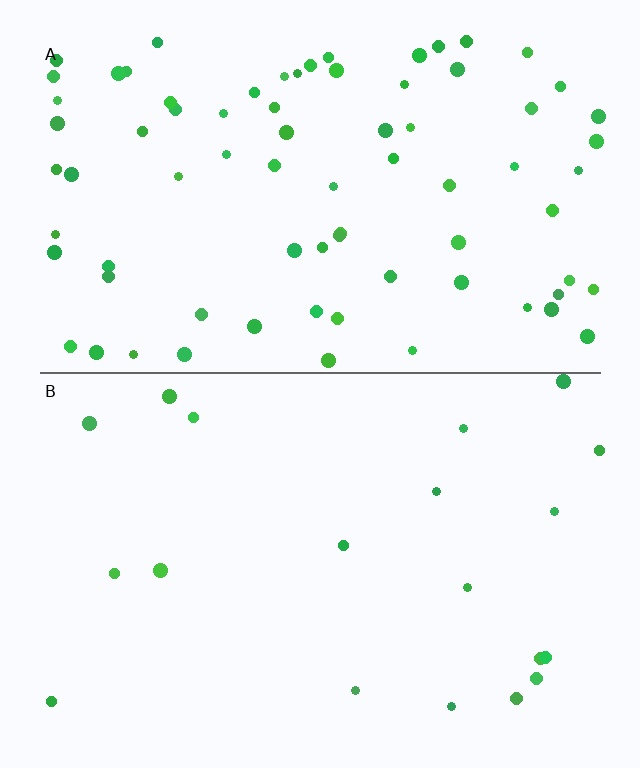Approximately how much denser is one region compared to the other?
Approximately 3.9× — region A over region B.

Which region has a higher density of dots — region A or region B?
A (the top).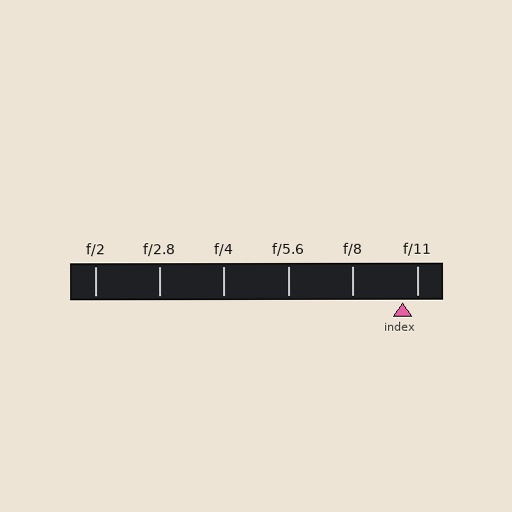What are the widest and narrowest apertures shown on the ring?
The widest aperture shown is f/2 and the narrowest is f/11.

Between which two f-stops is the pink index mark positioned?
The index mark is between f/8 and f/11.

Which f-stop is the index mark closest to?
The index mark is closest to f/11.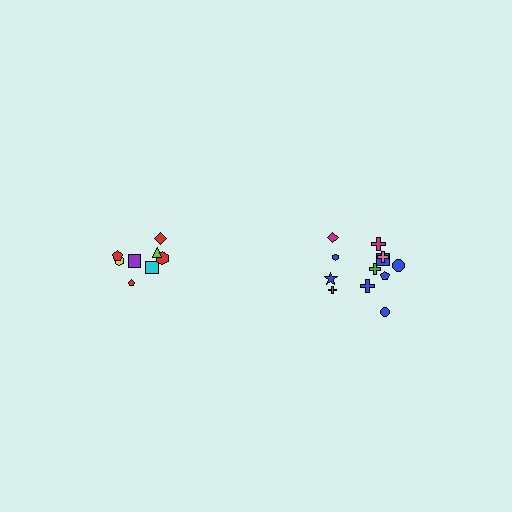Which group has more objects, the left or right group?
The right group.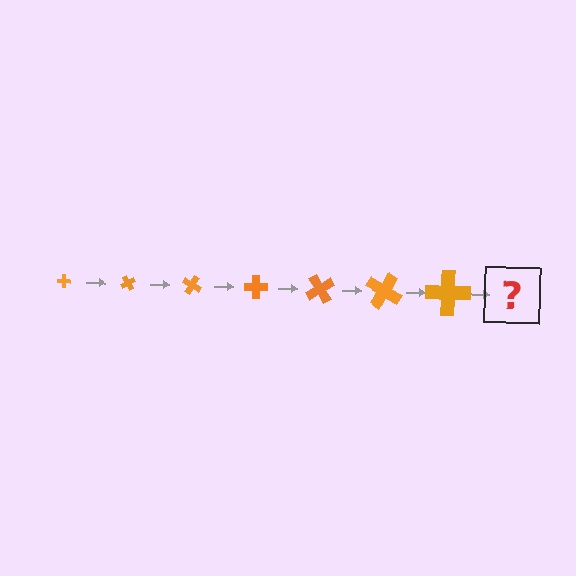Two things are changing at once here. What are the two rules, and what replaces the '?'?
The two rules are that the cross grows larger each step and it rotates 60 degrees each step. The '?' should be a cross, larger than the previous one and rotated 420 degrees from the start.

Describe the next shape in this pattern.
It should be a cross, larger than the previous one and rotated 420 degrees from the start.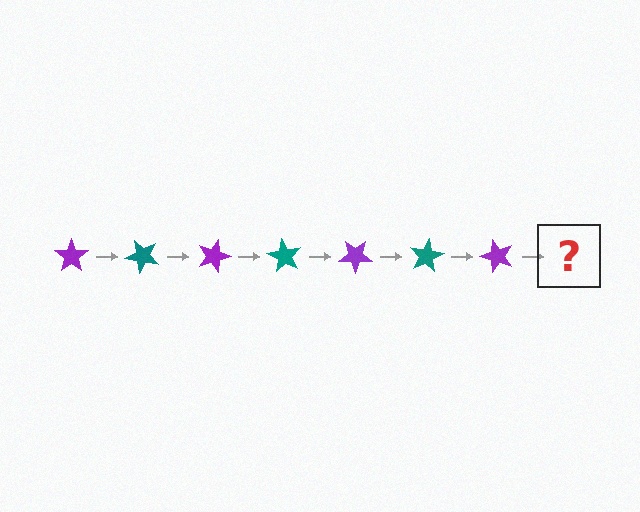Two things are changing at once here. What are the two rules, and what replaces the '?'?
The two rules are that it rotates 45 degrees each step and the color cycles through purple and teal. The '?' should be a teal star, rotated 315 degrees from the start.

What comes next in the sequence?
The next element should be a teal star, rotated 315 degrees from the start.